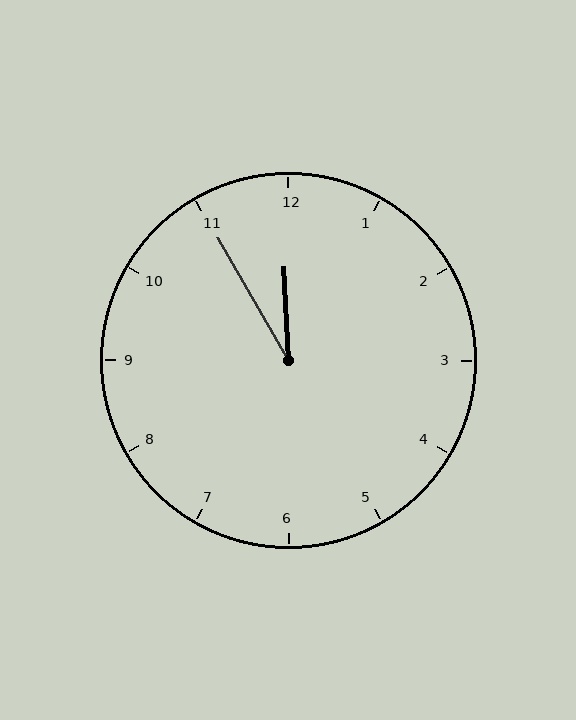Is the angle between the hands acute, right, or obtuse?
It is acute.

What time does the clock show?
11:55.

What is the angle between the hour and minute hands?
Approximately 28 degrees.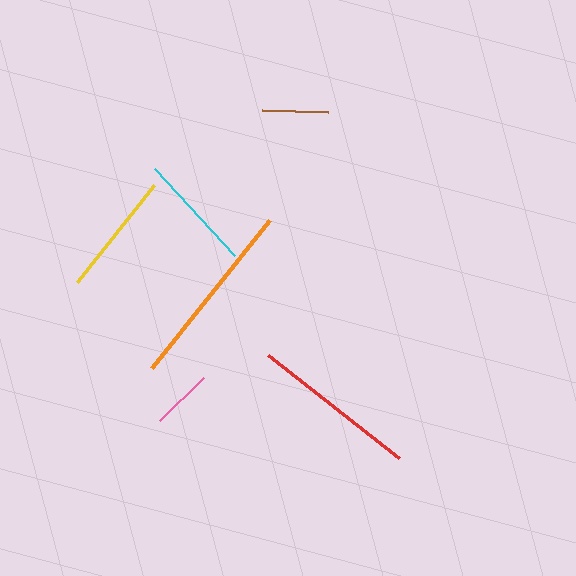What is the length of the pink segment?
The pink segment is approximately 62 pixels long.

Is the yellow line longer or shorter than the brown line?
The yellow line is longer than the brown line.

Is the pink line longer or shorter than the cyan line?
The cyan line is longer than the pink line.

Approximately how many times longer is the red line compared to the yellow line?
The red line is approximately 1.3 times the length of the yellow line.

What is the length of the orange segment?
The orange segment is approximately 189 pixels long.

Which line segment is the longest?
The orange line is the longest at approximately 189 pixels.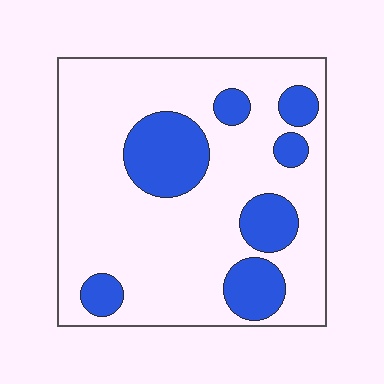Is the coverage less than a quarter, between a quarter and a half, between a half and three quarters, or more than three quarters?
Less than a quarter.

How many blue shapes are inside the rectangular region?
7.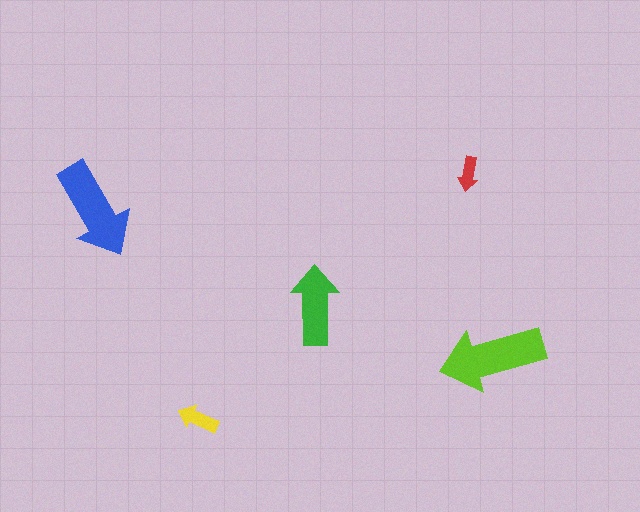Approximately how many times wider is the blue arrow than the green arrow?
About 1.5 times wider.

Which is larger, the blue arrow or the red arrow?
The blue one.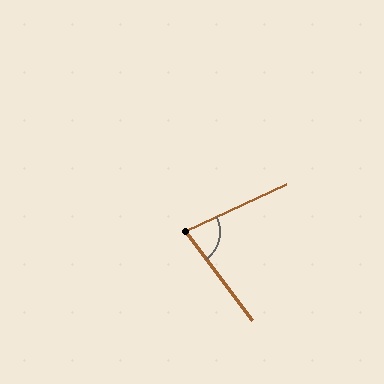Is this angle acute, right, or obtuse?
It is acute.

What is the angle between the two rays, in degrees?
Approximately 78 degrees.